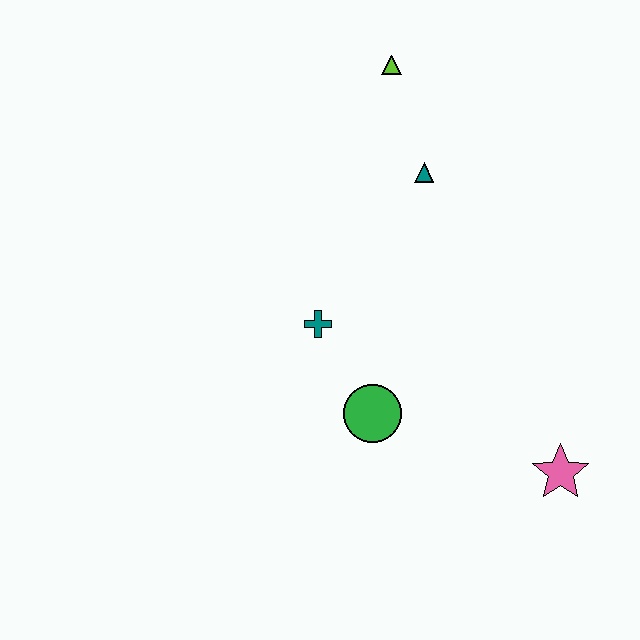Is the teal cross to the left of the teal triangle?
Yes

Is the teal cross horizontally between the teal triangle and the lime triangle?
No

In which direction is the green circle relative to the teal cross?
The green circle is below the teal cross.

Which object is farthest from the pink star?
The lime triangle is farthest from the pink star.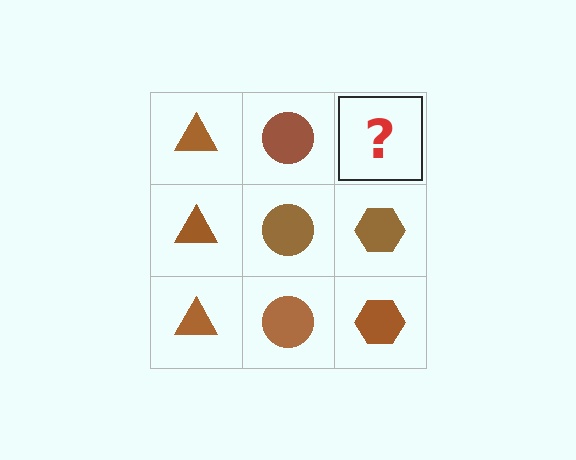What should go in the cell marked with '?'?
The missing cell should contain a brown hexagon.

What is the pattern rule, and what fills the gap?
The rule is that each column has a consistent shape. The gap should be filled with a brown hexagon.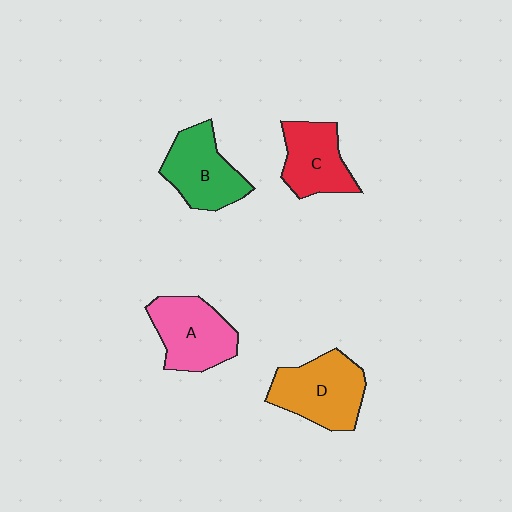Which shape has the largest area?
Shape D (orange).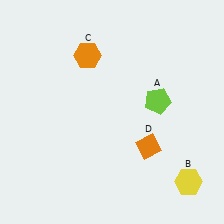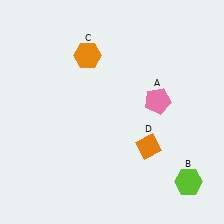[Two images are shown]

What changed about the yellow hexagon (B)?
In Image 1, B is yellow. In Image 2, it changed to lime.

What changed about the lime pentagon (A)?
In Image 1, A is lime. In Image 2, it changed to pink.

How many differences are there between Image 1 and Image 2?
There are 2 differences between the two images.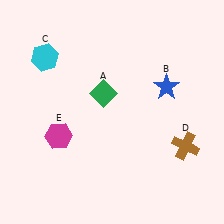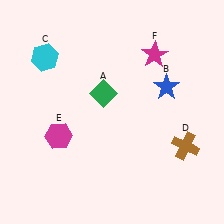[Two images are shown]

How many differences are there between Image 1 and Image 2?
There is 1 difference between the two images.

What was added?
A magenta star (F) was added in Image 2.